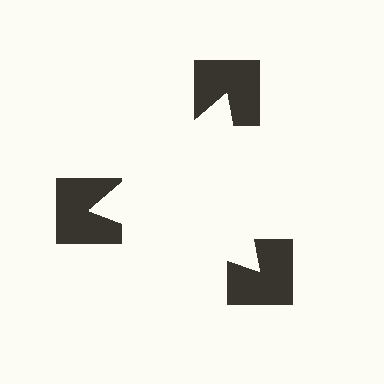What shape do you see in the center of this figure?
An illusory triangle — its edges are inferred from the aligned wedge cuts in the notched squares, not physically drawn.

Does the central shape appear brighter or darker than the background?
It typically appears slightly brighter than the background, even though no actual brightness change is drawn.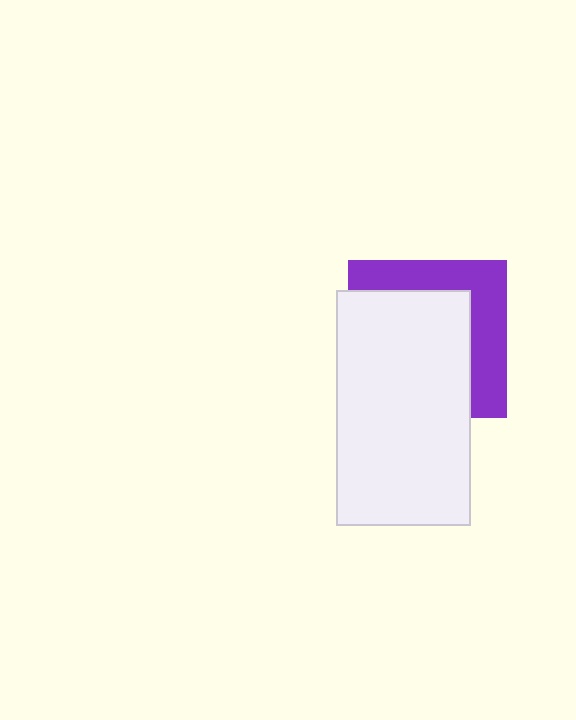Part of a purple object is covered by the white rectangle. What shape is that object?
It is a square.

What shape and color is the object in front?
The object in front is a white rectangle.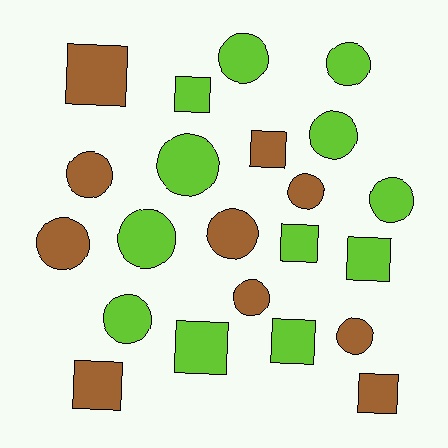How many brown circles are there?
There are 6 brown circles.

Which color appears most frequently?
Lime, with 12 objects.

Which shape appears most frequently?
Circle, with 13 objects.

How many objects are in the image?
There are 22 objects.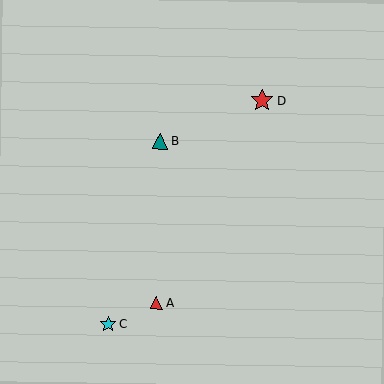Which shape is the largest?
The red star (labeled D) is the largest.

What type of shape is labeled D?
Shape D is a red star.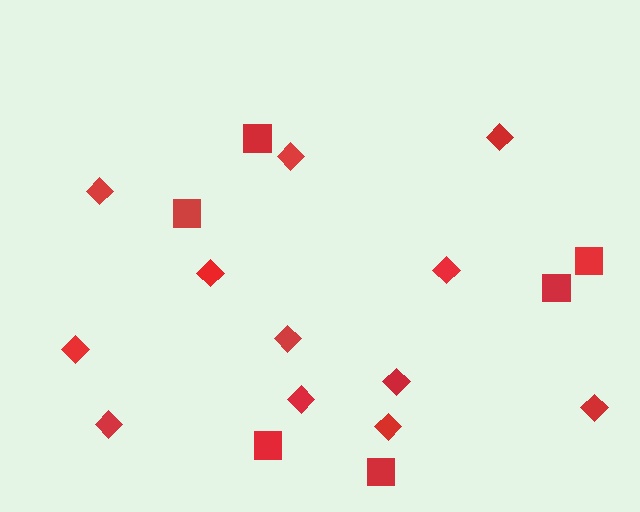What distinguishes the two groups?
There are 2 groups: one group of diamonds (12) and one group of squares (6).